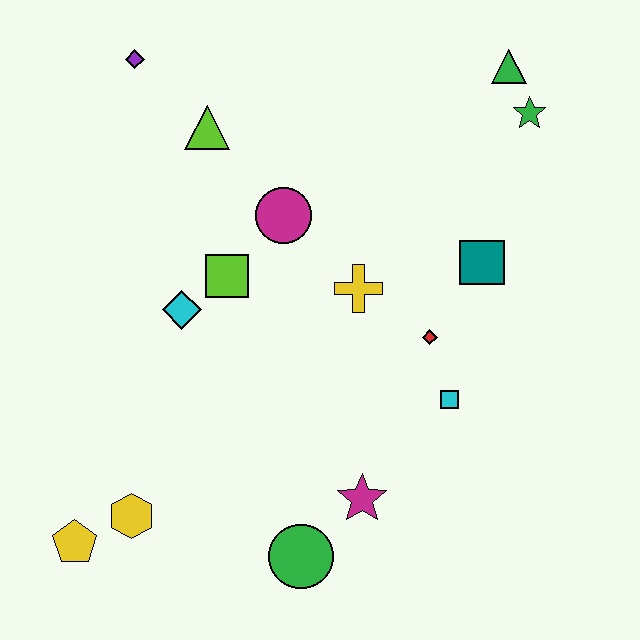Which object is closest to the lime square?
The cyan diamond is closest to the lime square.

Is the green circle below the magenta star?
Yes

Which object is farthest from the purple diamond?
The green circle is farthest from the purple diamond.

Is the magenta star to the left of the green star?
Yes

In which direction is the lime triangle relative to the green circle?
The lime triangle is above the green circle.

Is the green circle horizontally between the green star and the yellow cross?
No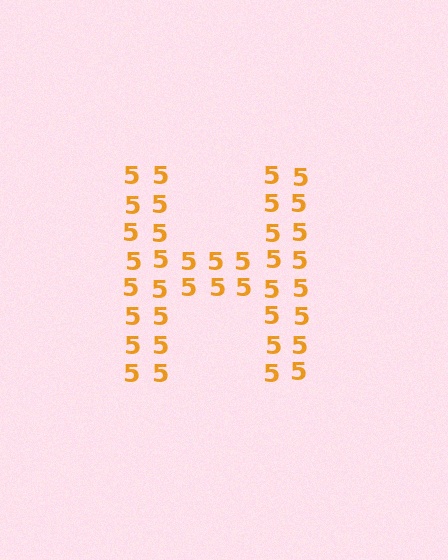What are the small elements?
The small elements are digit 5's.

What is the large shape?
The large shape is the letter H.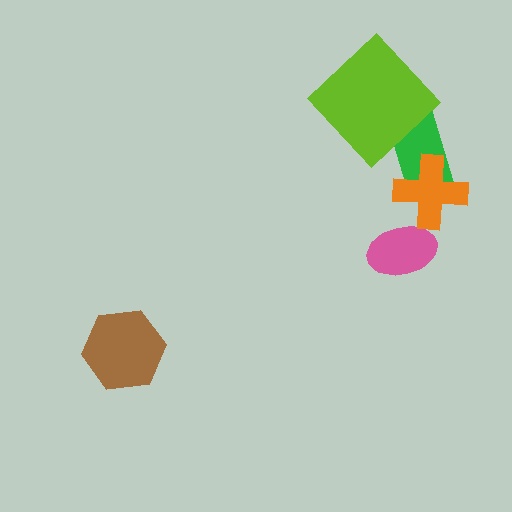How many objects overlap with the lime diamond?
1 object overlaps with the lime diamond.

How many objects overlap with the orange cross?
2 objects overlap with the orange cross.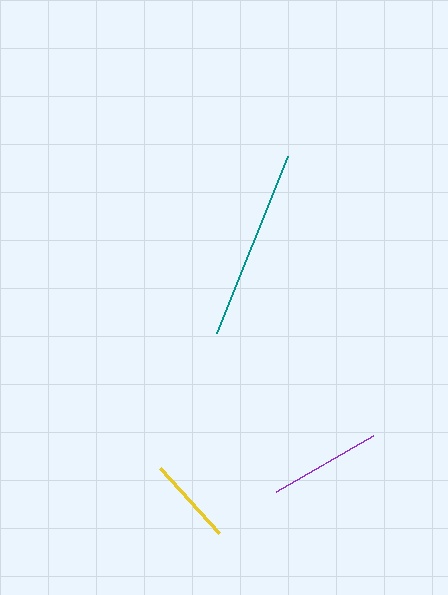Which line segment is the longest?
The teal line is the longest at approximately 191 pixels.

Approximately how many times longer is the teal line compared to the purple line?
The teal line is approximately 1.7 times the length of the purple line.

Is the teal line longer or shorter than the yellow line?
The teal line is longer than the yellow line.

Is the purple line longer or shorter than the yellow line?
The purple line is longer than the yellow line.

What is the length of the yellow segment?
The yellow segment is approximately 88 pixels long.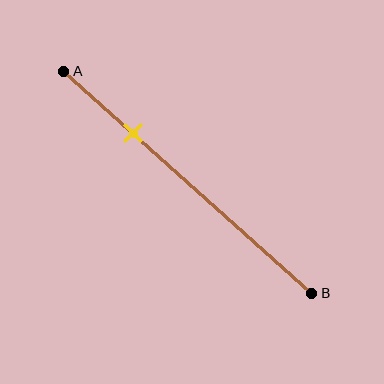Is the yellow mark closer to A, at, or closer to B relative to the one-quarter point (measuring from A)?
The yellow mark is approximately at the one-quarter point of segment AB.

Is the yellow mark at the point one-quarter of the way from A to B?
Yes, the mark is approximately at the one-quarter point.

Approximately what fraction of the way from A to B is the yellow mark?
The yellow mark is approximately 30% of the way from A to B.